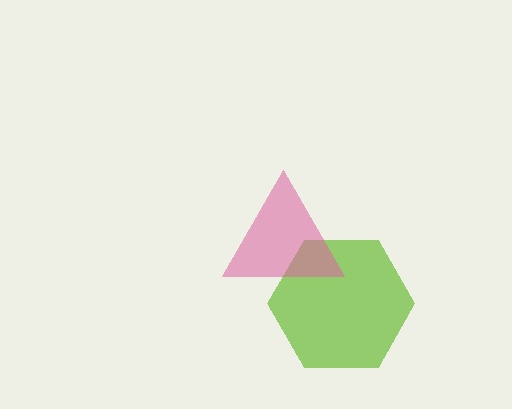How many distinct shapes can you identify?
There are 2 distinct shapes: a lime hexagon, a pink triangle.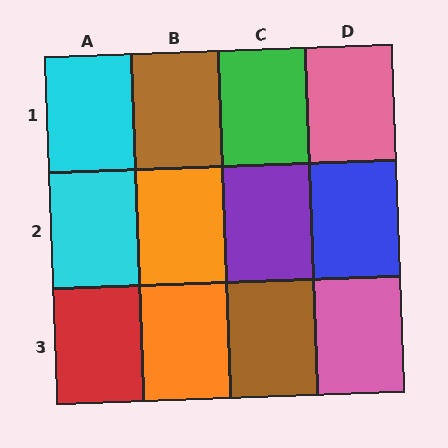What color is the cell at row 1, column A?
Cyan.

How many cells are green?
1 cell is green.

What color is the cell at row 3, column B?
Orange.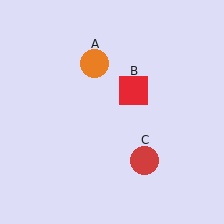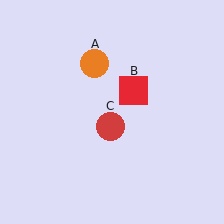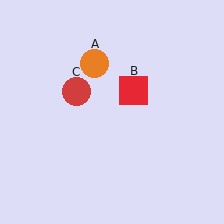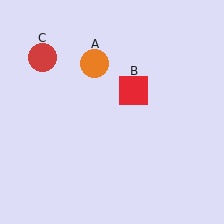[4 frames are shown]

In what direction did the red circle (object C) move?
The red circle (object C) moved up and to the left.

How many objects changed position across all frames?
1 object changed position: red circle (object C).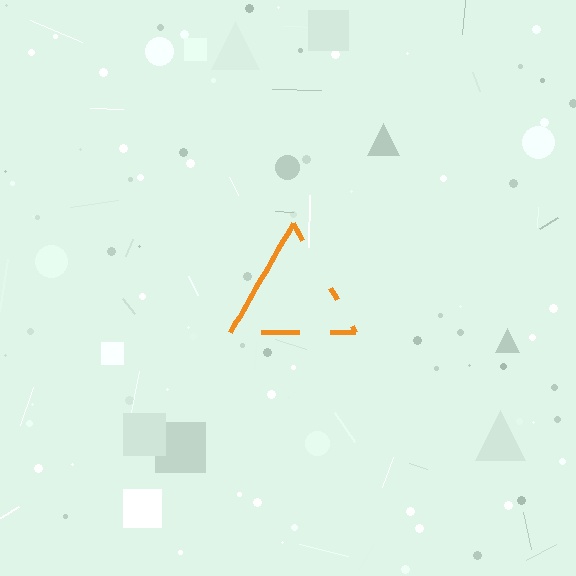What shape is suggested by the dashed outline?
The dashed outline suggests a triangle.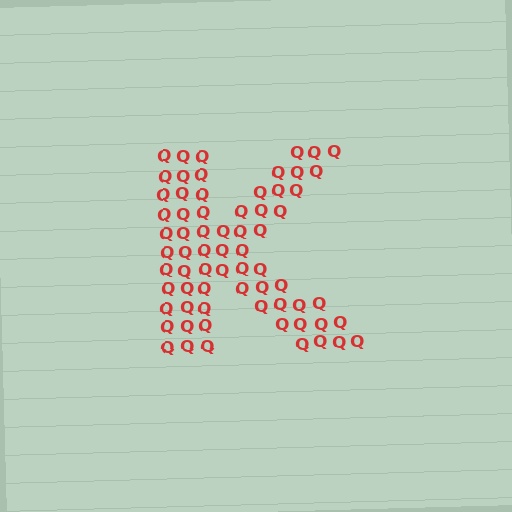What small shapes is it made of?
It is made of small letter Q's.